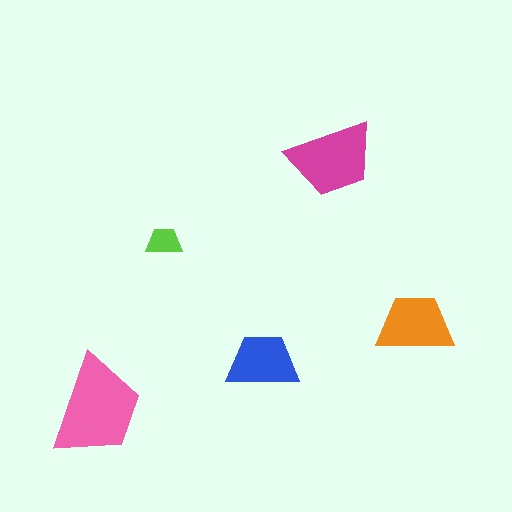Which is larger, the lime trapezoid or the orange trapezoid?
The orange one.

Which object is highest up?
The magenta trapezoid is topmost.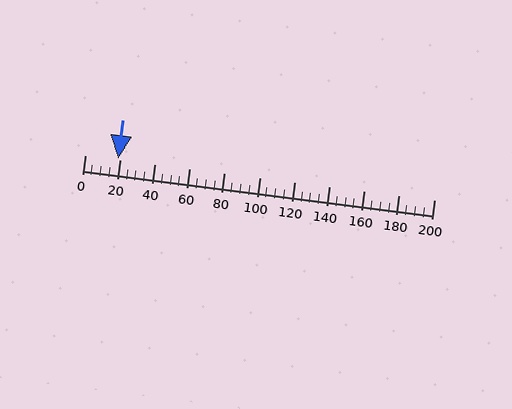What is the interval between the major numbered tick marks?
The major tick marks are spaced 20 units apart.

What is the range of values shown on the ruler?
The ruler shows values from 0 to 200.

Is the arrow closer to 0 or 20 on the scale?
The arrow is closer to 20.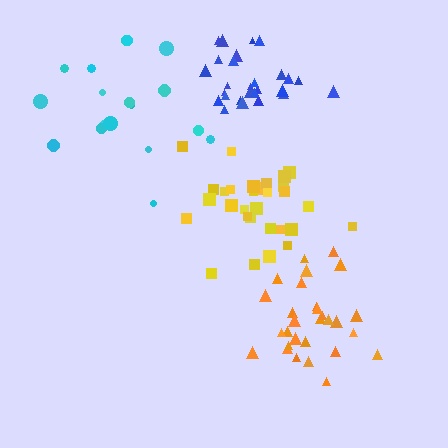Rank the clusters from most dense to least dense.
blue, yellow, orange, cyan.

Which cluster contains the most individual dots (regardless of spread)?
Yellow (30).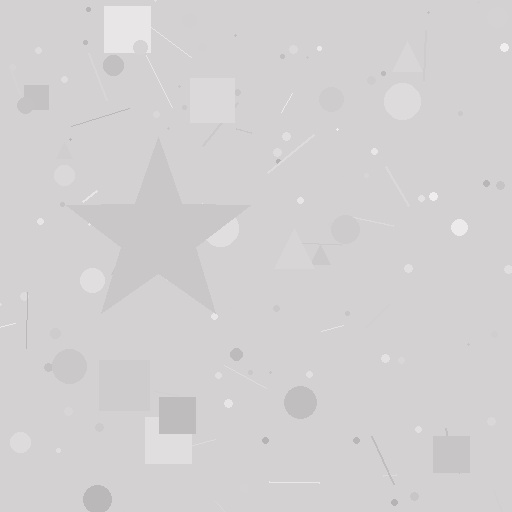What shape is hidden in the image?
A star is hidden in the image.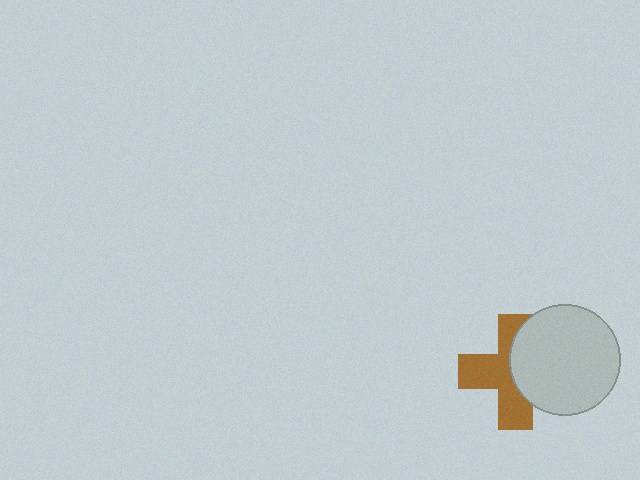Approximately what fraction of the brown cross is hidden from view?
Roughly 43% of the brown cross is hidden behind the light gray circle.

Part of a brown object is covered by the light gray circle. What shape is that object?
It is a cross.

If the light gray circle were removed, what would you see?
You would see the complete brown cross.